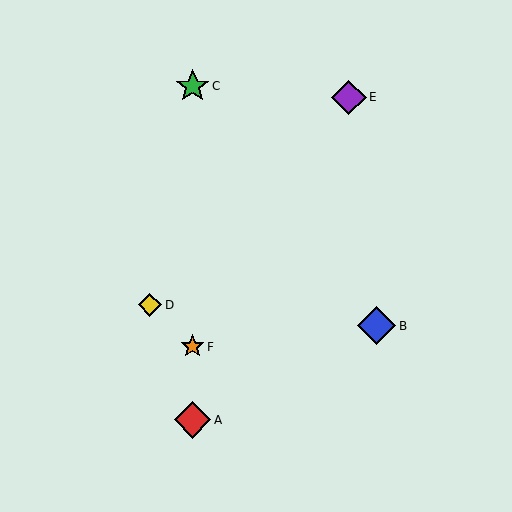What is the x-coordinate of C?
Object C is at x≈193.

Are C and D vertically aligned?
No, C is at x≈193 and D is at x≈150.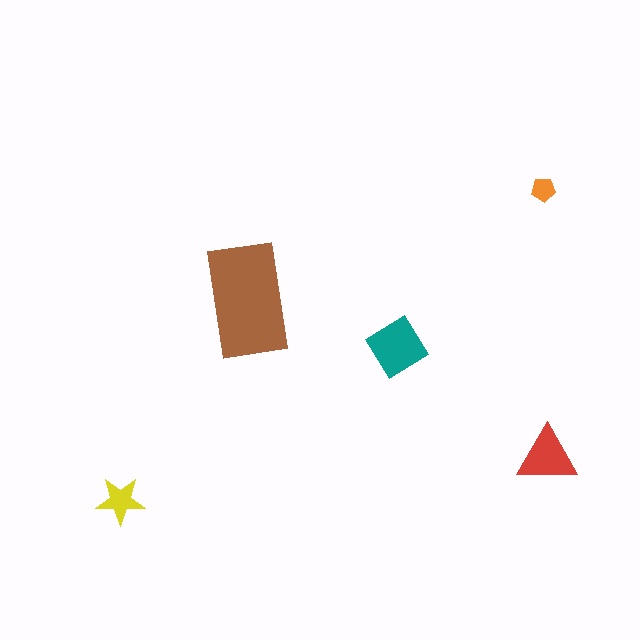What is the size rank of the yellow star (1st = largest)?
4th.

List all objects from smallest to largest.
The orange pentagon, the yellow star, the red triangle, the teal diamond, the brown rectangle.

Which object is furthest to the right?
The red triangle is rightmost.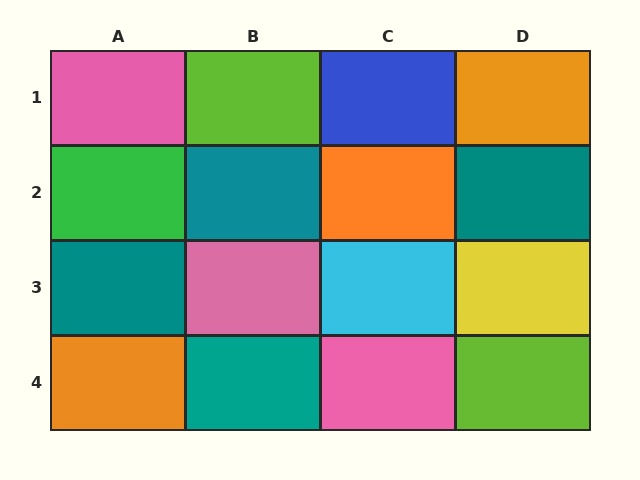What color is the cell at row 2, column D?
Teal.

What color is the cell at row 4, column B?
Teal.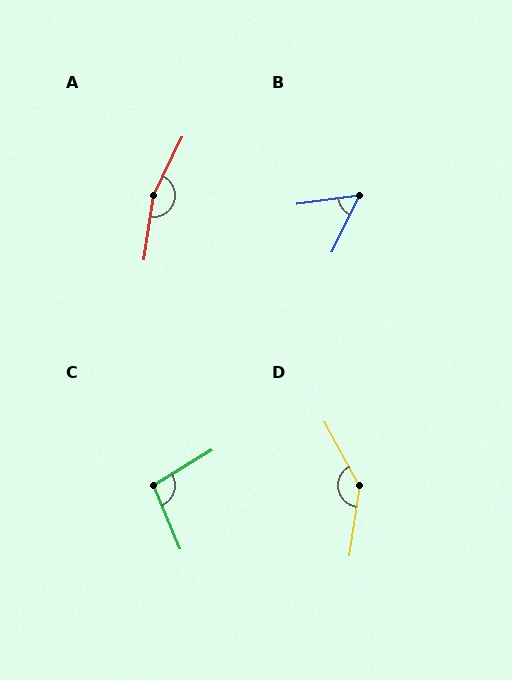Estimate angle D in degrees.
Approximately 143 degrees.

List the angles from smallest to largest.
B (56°), C (98°), D (143°), A (162°).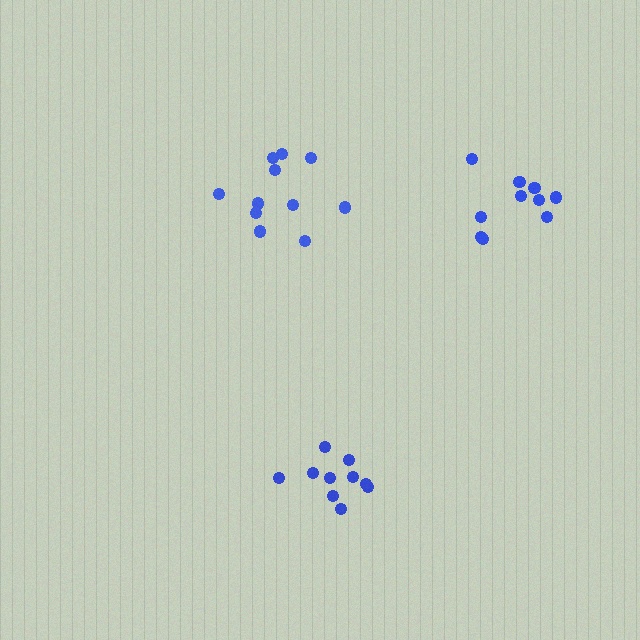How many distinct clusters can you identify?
There are 3 distinct clusters.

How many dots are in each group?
Group 1: 10 dots, Group 2: 10 dots, Group 3: 11 dots (31 total).